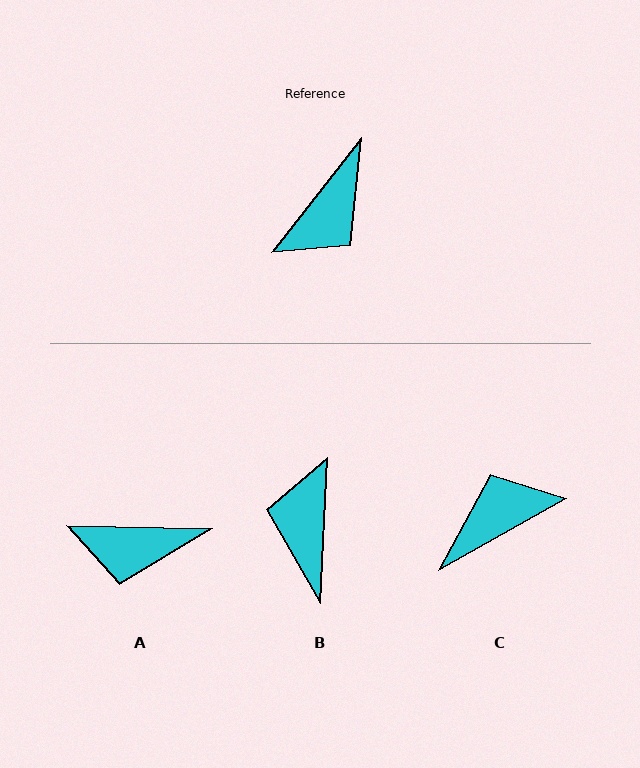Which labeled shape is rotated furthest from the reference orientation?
C, about 158 degrees away.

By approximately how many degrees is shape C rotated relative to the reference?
Approximately 158 degrees counter-clockwise.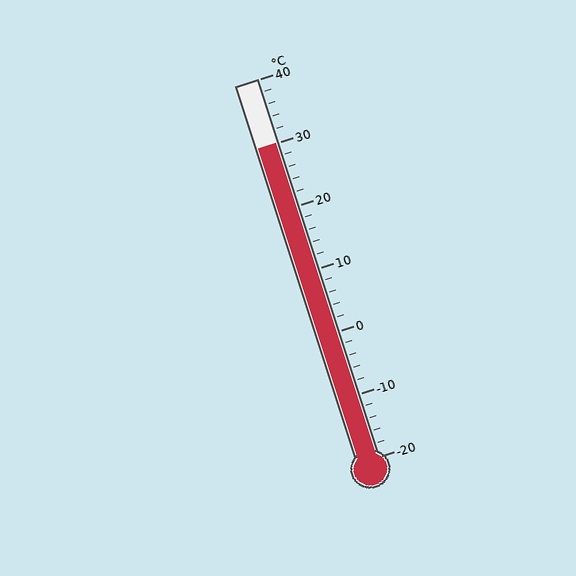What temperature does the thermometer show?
The thermometer shows approximately 30°C.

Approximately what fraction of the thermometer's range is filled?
The thermometer is filled to approximately 85% of its range.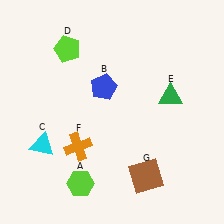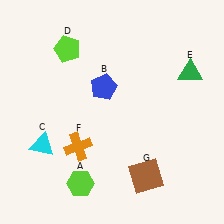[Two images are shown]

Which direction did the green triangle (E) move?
The green triangle (E) moved up.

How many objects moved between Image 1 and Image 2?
1 object moved between the two images.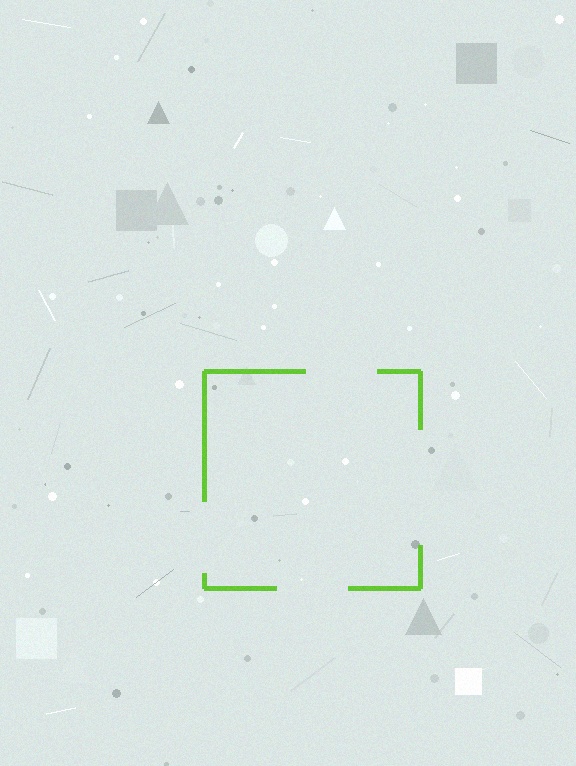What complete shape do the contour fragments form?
The contour fragments form a square.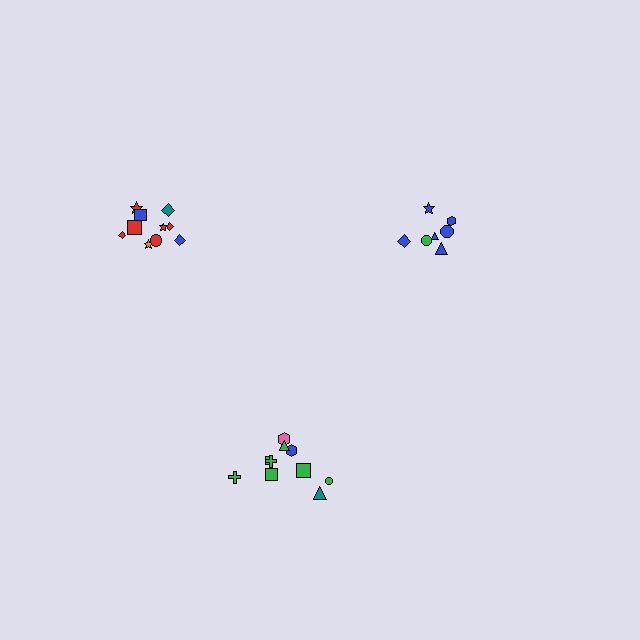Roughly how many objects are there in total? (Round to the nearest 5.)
Roughly 25 objects in total.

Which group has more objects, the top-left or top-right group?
The top-left group.